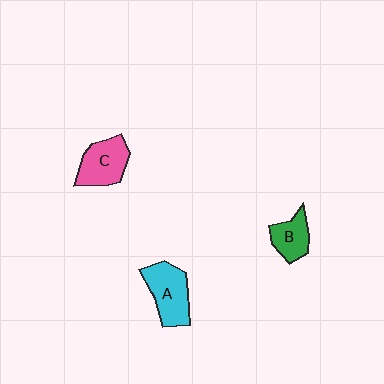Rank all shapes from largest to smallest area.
From largest to smallest: A (cyan), C (pink), B (green).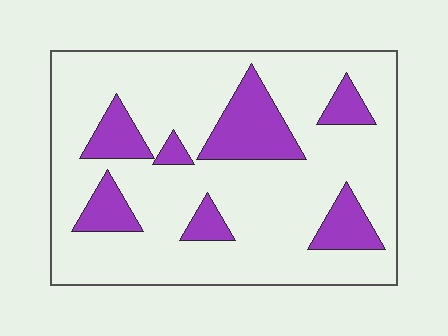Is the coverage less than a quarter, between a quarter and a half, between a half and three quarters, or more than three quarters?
Less than a quarter.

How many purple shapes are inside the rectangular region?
7.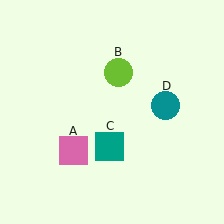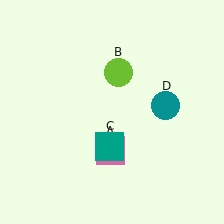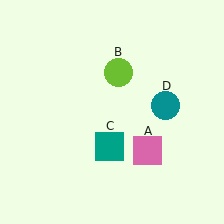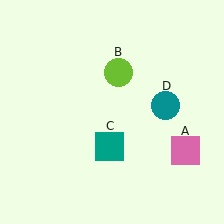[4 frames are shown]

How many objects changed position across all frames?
1 object changed position: pink square (object A).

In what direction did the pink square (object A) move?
The pink square (object A) moved right.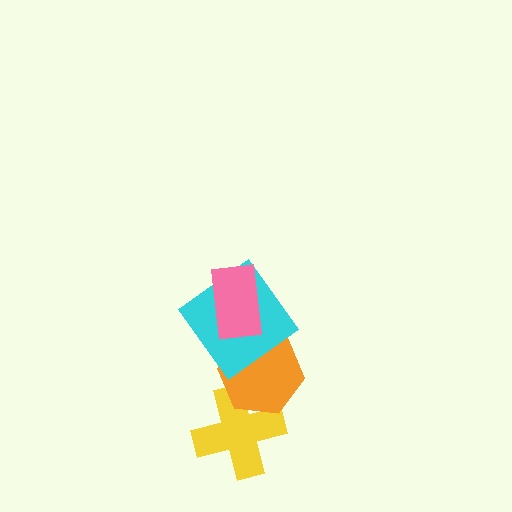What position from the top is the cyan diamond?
The cyan diamond is 2nd from the top.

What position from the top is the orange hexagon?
The orange hexagon is 3rd from the top.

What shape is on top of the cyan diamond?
The pink rectangle is on top of the cyan diamond.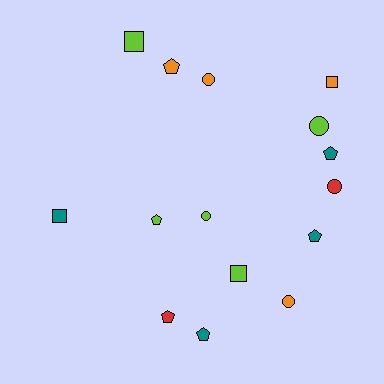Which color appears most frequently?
Lime, with 5 objects.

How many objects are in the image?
There are 15 objects.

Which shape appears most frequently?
Pentagon, with 6 objects.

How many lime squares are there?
There are 2 lime squares.